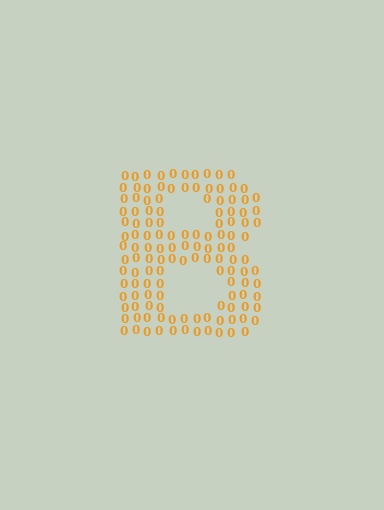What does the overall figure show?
The overall figure shows the letter B.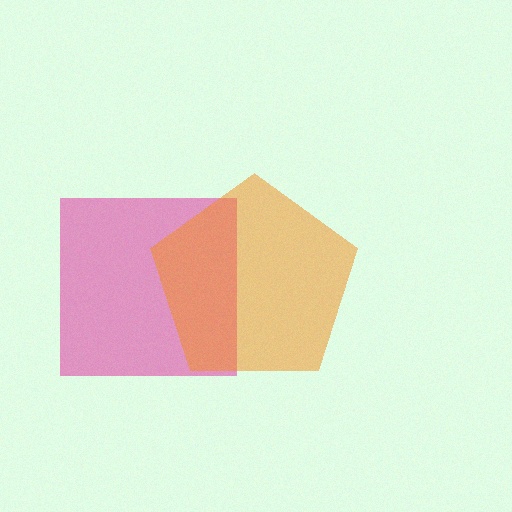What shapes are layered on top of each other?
The layered shapes are: a pink square, an orange pentagon.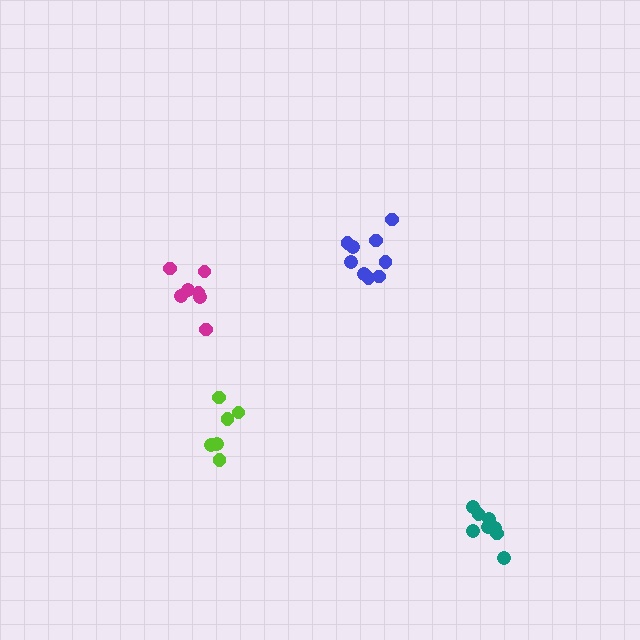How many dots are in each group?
Group 1: 9 dots, Group 2: 7 dots, Group 3: 8 dots, Group 4: 7 dots (31 total).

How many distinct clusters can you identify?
There are 4 distinct clusters.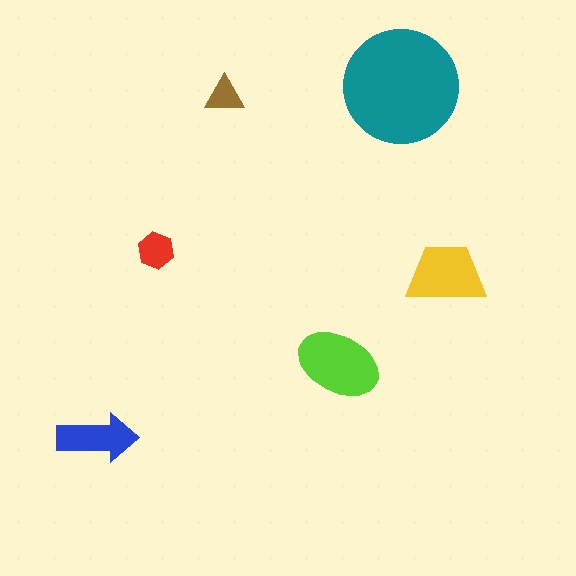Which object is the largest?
The teal circle.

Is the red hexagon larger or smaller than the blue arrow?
Smaller.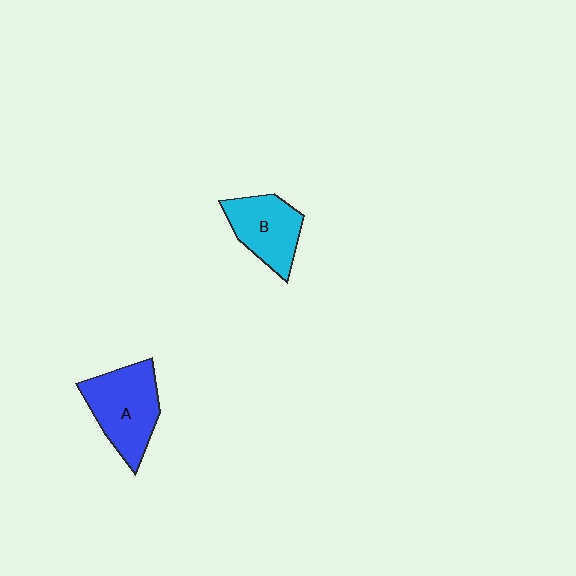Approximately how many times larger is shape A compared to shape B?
Approximately 1.3 times.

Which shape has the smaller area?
Shape B (cyan).